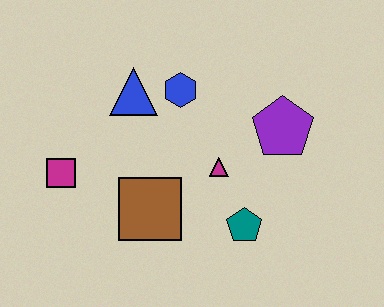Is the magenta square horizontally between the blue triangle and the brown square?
No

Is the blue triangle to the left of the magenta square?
No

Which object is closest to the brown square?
The magenta triangle is closest to the brown square.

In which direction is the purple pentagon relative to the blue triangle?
The purple pentagon is to the right of the blue triangle.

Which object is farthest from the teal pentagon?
The magenta square is farthest from the teal pentagon.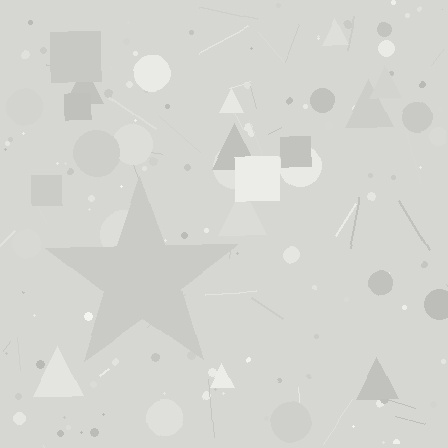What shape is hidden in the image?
A star is hidden in the image.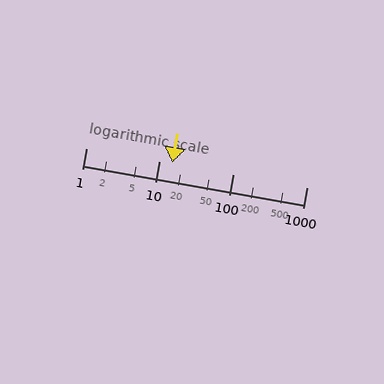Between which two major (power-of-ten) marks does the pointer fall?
The pointer is between 10 and 100.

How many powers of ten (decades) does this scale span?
The scale spans 3 decades, from 1 to 1000.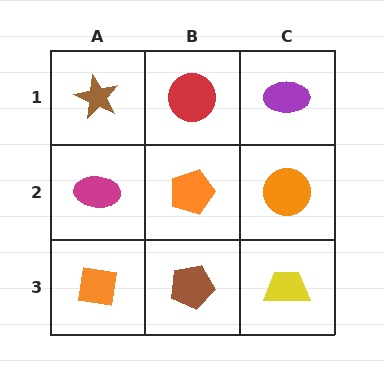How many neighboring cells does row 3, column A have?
2.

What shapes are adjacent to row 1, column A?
A magenta ellipse (row 2, column A), a red circle (row 1, column B).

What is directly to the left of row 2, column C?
An orange pentagon.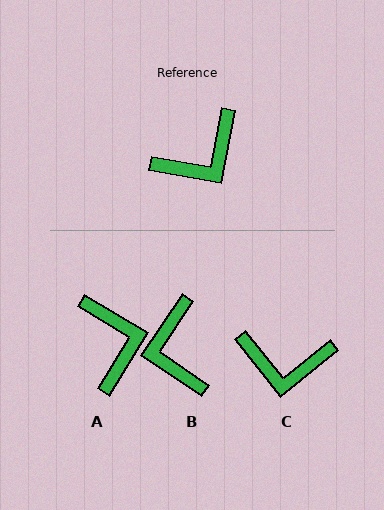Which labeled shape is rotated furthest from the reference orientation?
B, about 114 degrees away.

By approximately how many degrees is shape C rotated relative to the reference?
Approximately 41 degrees clockwise.